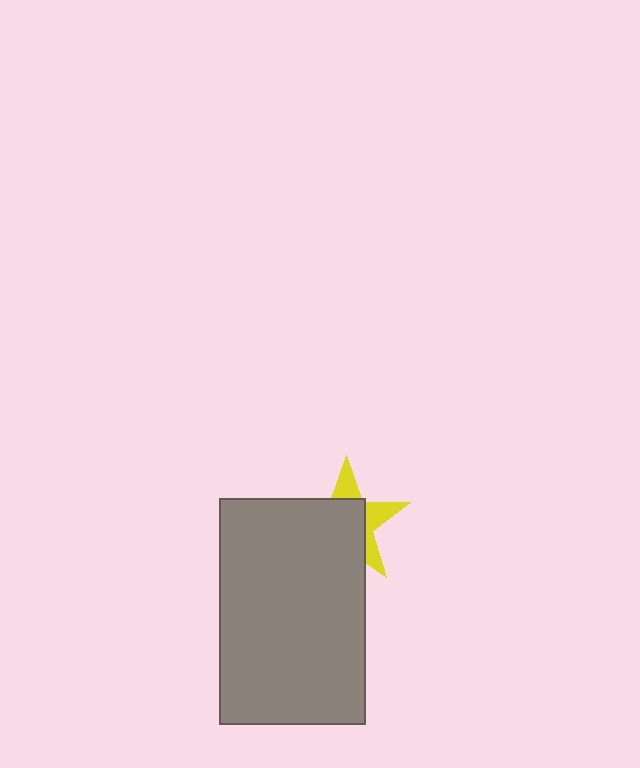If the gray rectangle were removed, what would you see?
You would see the complete yellow star.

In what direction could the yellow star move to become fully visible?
The yellow star could move toward the upper-right. That would shift it out from behind the gray rectangle entirely.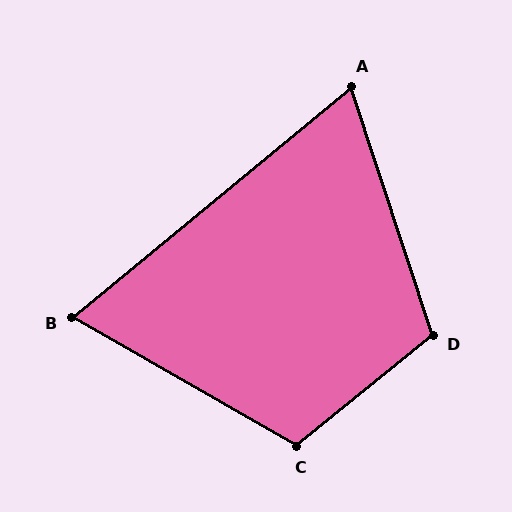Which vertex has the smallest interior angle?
A, at approximately 69 degrees.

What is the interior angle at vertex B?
Approximately 69 degrees (acute).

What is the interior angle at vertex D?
Approximately 111 degrees (obtuse).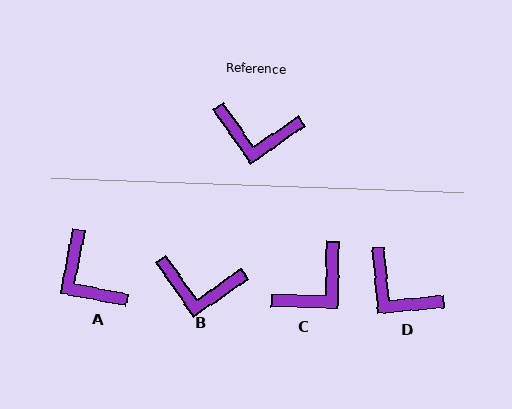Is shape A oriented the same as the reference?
No, it is off by about 46 degrees.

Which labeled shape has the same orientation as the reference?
B.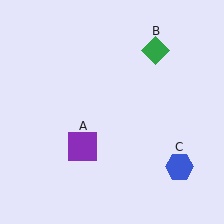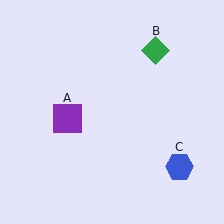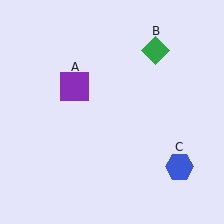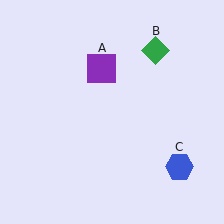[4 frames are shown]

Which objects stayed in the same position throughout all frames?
Green diamond (object B) and blue hexagon (object C) remained stationary.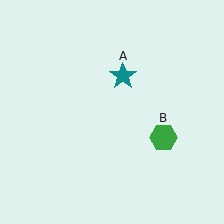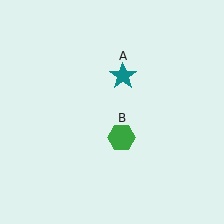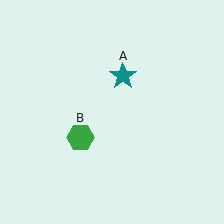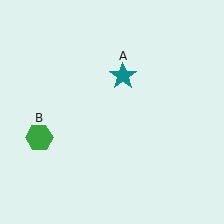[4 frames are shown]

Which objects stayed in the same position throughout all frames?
Teal star (object A) remained stationary.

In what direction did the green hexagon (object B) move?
The green hexagon (object B) moved left.